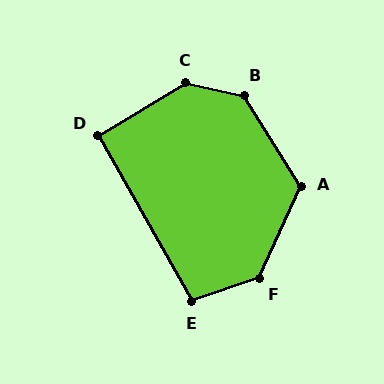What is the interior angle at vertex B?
Approximately 135 degrees (obtuse).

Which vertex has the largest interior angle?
C, at approximately 136 degrees.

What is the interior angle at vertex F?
Approximately 133 degrees (obtuse).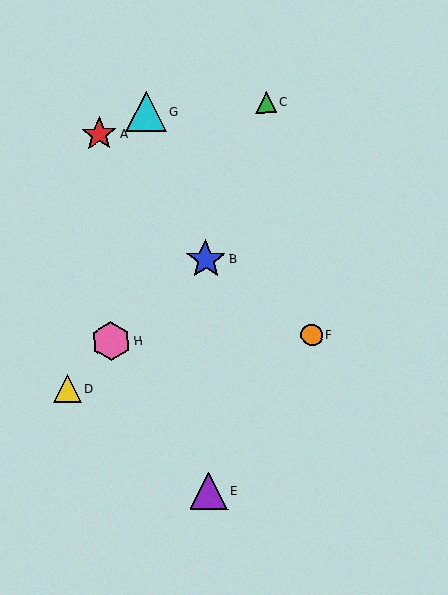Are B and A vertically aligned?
No, B is at x≈206 and A is at x≈99.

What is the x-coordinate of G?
Object G is at x≈146.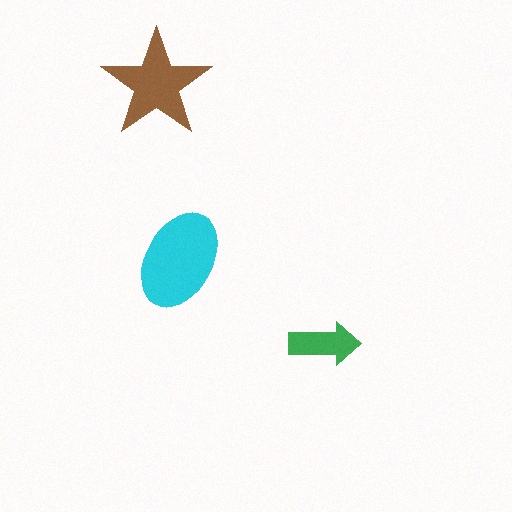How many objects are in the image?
There are 3 objects in the image.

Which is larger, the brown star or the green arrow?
The brown star.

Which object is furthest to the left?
The brown star is leftmost.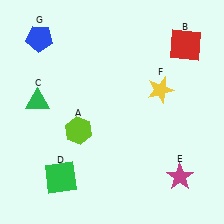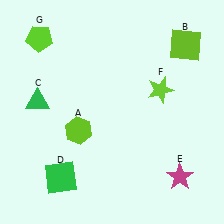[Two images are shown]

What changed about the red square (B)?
In Image 1, B is red. In Image 2, it changed to lime.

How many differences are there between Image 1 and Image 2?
There are 3 differences between the two images.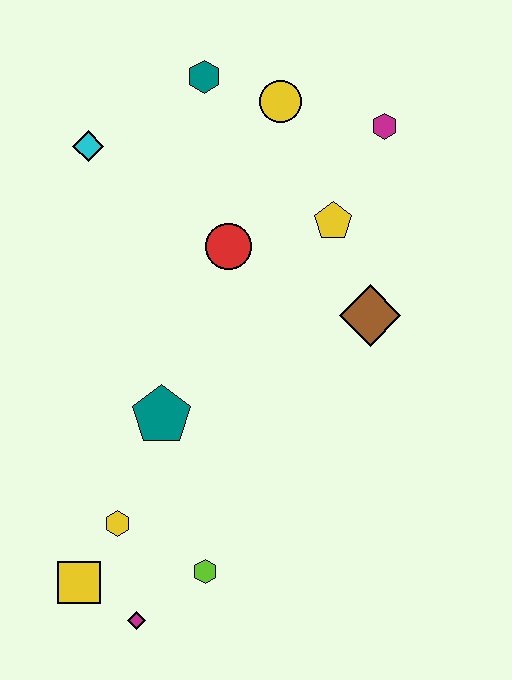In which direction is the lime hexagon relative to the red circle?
The lime hexagon is below the red circle.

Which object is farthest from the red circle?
The magenta diamond is farthest from the red circle.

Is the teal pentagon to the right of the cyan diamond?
Yes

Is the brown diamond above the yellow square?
Yes